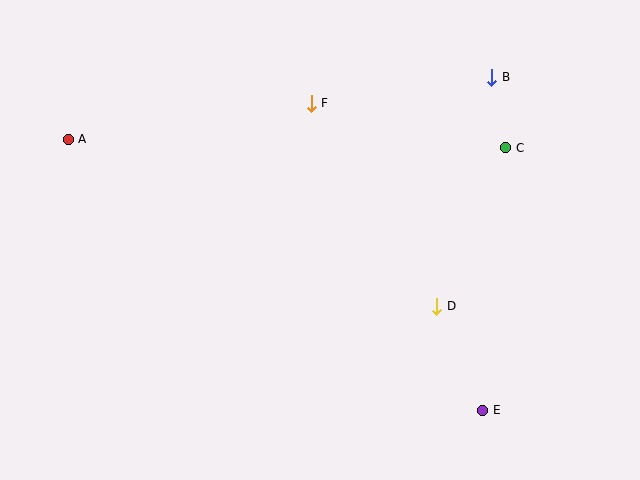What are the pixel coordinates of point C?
Point C is at (506, 148).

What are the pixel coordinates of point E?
Point E is at (483, 410).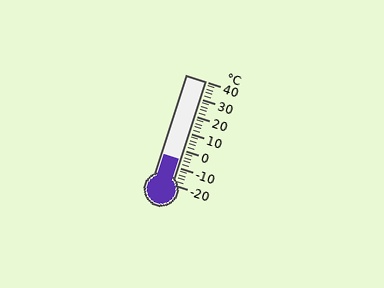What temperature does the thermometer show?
The thermometer shows approximately -6°C.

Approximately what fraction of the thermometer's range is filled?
The thermometer is filled to approximately 25% of its range.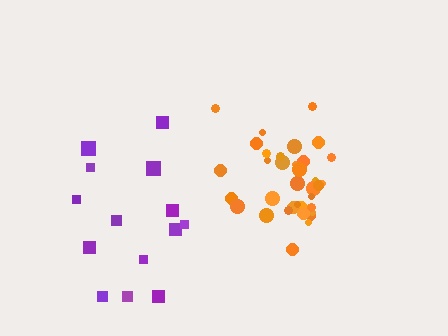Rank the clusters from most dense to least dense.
orange, purple.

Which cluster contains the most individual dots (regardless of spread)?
Orange (35).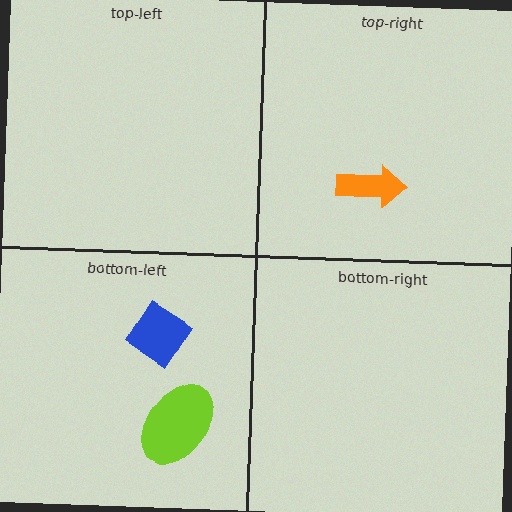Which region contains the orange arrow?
The top-right region.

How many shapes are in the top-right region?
1.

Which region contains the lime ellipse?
The bottom-left region.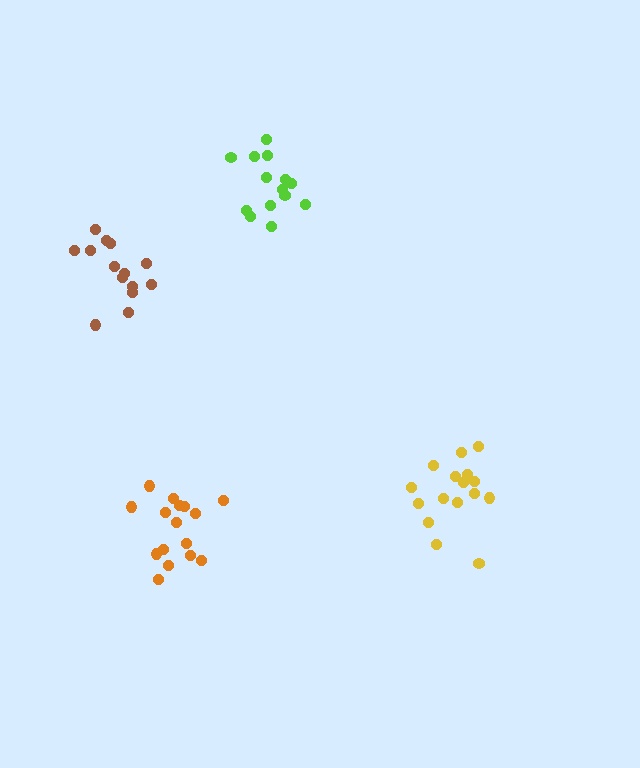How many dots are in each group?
Group 1: 14 dots, Group 2: 16 dots, Group 3: 14 dots, Group 4: 16 dots (60 total).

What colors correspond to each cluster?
The clusters are colored: lime, orange, brown, yellow.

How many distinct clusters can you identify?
There are 4 distinct clusters.